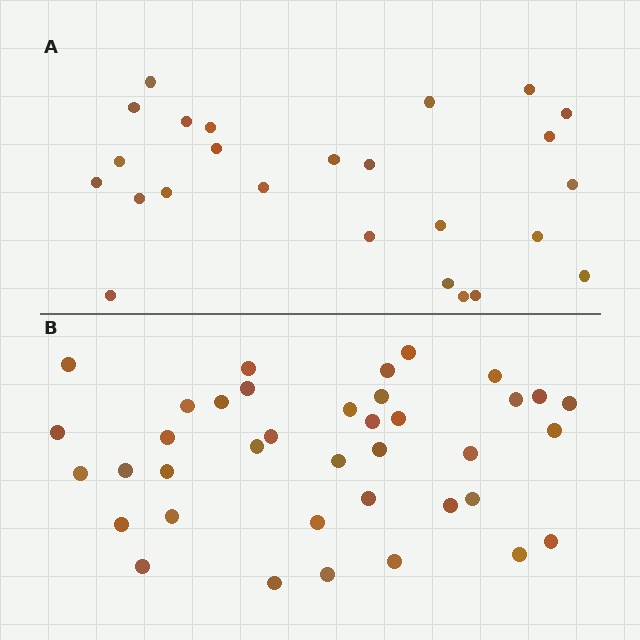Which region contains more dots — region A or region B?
Region B (the bottom region) has more dots.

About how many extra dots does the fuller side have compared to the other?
Region B has approximately 15 more dots than region A.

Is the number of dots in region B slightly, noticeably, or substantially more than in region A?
Region B has substantially more. The ratio is roughly 1.5 to 1.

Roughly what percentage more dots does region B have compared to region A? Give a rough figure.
About 50% more.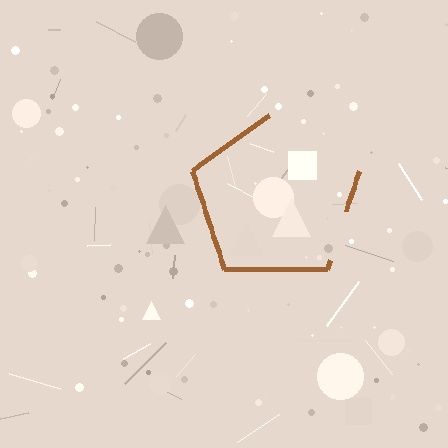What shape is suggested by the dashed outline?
The dashed outline suggests a pentagon.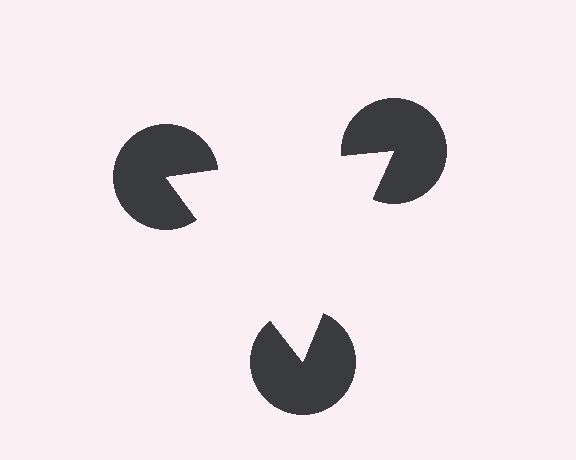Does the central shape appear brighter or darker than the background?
It typically appears slightly brighter than the background, even though no actual brightness change is drawn.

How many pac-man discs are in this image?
There are 3 — one at each vertex of the illusory triangle.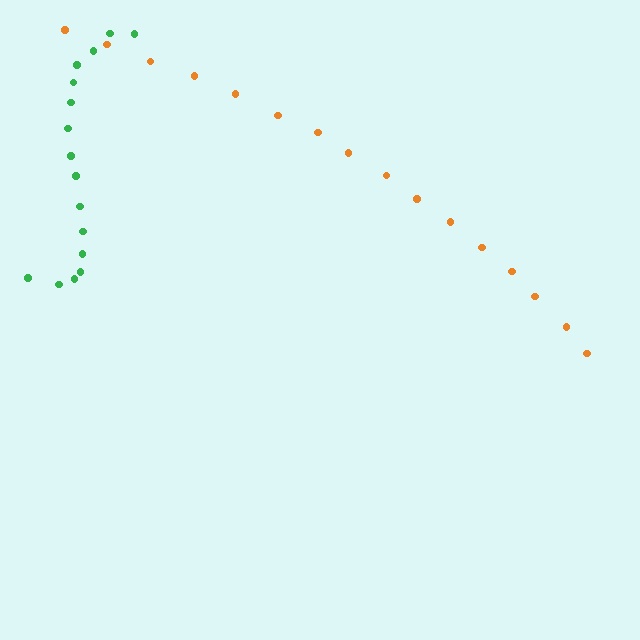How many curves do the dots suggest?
There are 2 distinct paths.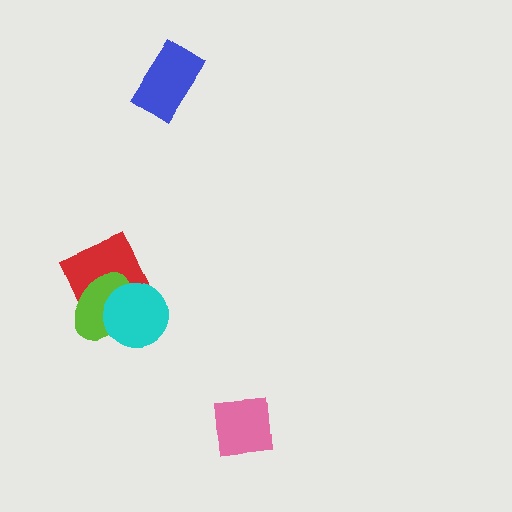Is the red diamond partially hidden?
Yes, it is partially covered by another shape.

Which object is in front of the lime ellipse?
The cyan circle is in front of the lime ellipse.